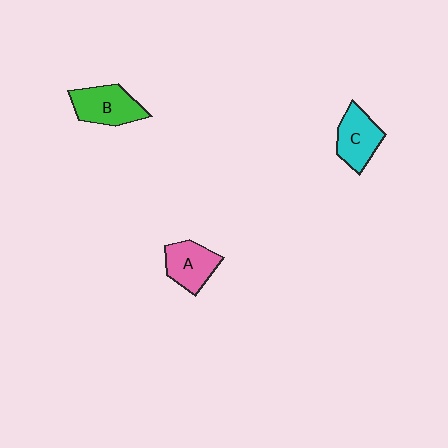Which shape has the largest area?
Shape B (green).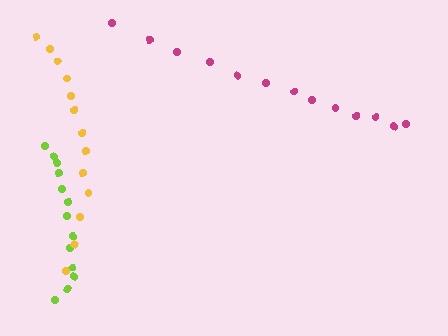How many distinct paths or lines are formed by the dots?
There are 3 distinct paths.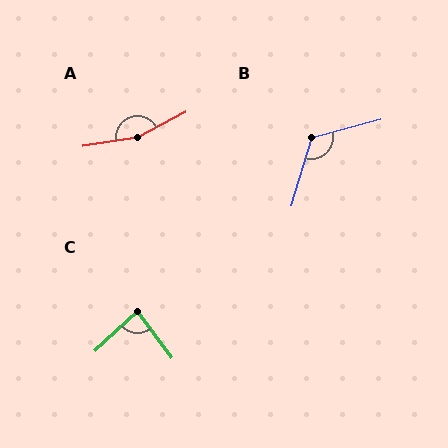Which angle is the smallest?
C, at approximately 83 degrees.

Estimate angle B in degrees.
Approximately 121 degrees.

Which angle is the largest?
A, at approximately 161 degrees.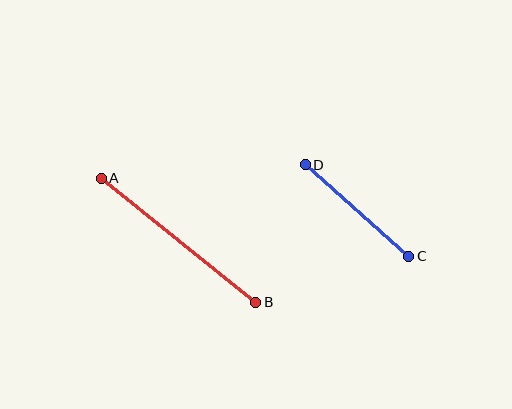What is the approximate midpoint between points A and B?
The midpoint is at approximately (179, 240) pixels.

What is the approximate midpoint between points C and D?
The midpoint is at approximately (357, 210) pixels.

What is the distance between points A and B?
The distance is approximately 198 pixels.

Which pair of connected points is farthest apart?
Points A and B are farthest apart.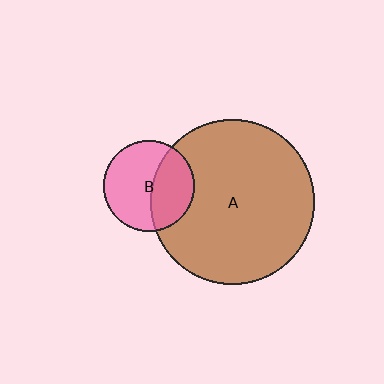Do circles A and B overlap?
Yes.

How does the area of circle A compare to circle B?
Approximately 3.3 times.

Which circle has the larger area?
Circle A (brown).